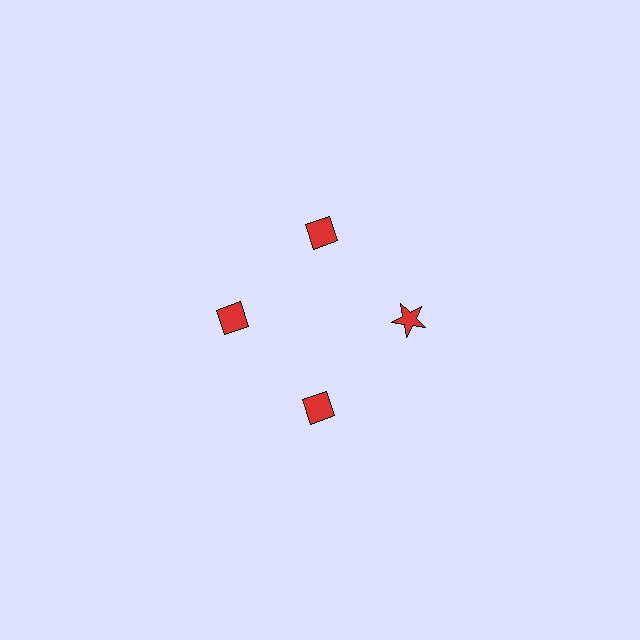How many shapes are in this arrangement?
There are 4 shapes arranged in a ring pattern.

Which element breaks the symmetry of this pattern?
The red star at roughly the 3 o'clock position breaks the symmetry. All other shapes are red diamonds.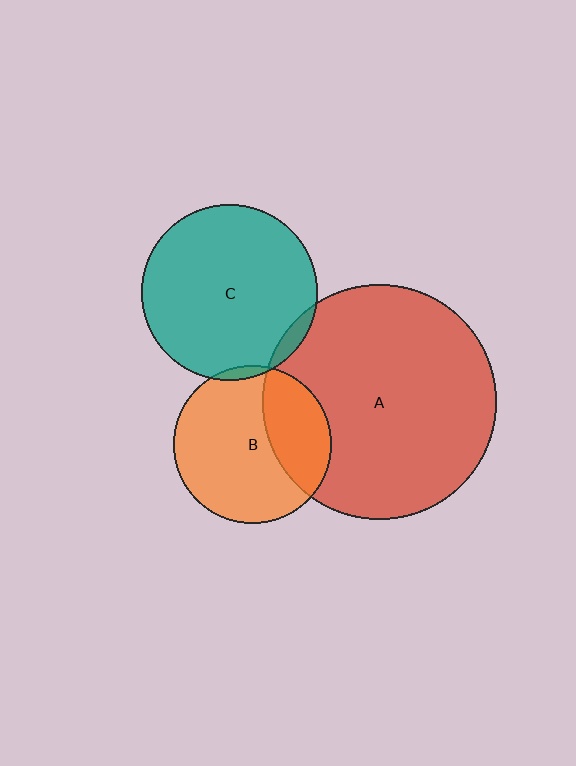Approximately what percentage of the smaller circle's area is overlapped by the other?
Approximately 5%.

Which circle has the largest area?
Circle A (red).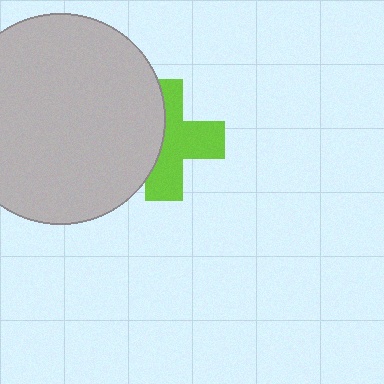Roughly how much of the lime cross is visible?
About half of it is visible (roughly 59%).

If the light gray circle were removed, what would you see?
You would see the complete lime cross.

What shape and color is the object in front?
The object in front is a light gray circle.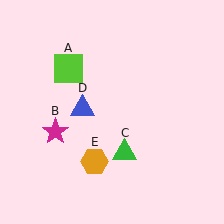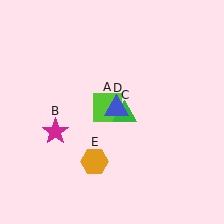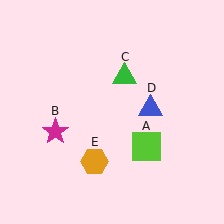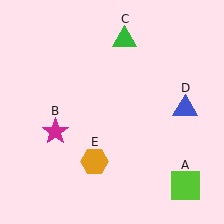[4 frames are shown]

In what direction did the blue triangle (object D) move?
The blue triangle (object D) moved right.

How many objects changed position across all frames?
3 objects changed position: lime square (object A), green triangle (object C), blue triangle (object D).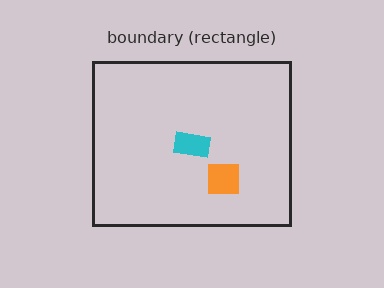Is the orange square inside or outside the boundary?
Inside.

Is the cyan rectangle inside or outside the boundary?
Inside.